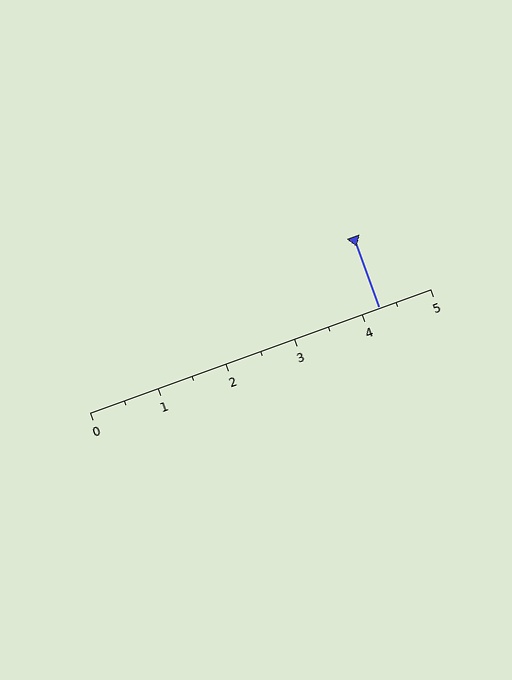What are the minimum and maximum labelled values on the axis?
The axis runs from 0 to 5.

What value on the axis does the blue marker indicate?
The marker indicates approximately 4.2.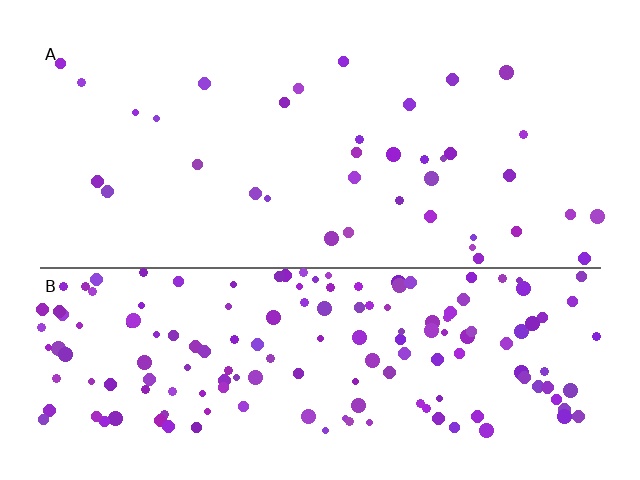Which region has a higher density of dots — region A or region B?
B (the bottom).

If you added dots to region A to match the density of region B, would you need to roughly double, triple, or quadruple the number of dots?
Approximately quadruple.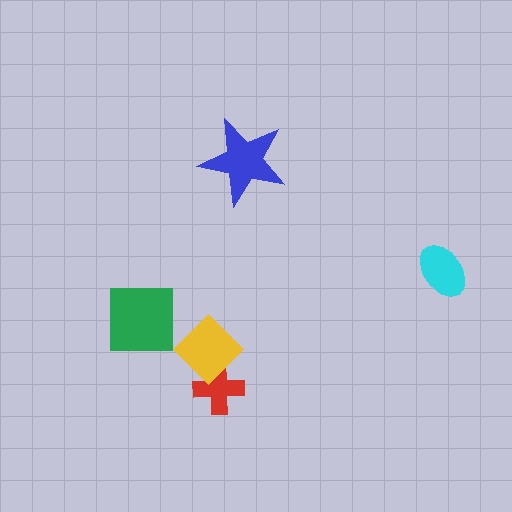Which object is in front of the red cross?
The yellow diamond is in front of the red cross.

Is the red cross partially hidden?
Yes, it is partially covered by another shape.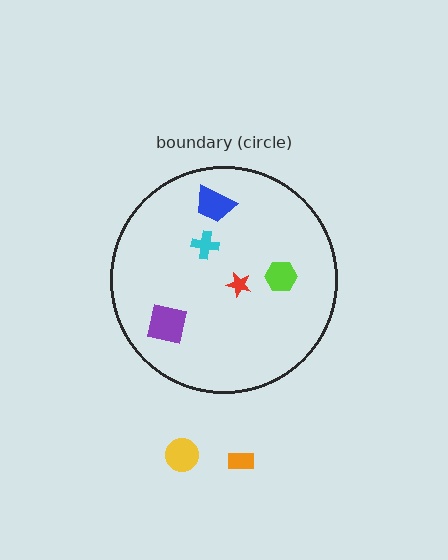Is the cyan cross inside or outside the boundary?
Inside.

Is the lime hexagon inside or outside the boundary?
Inside.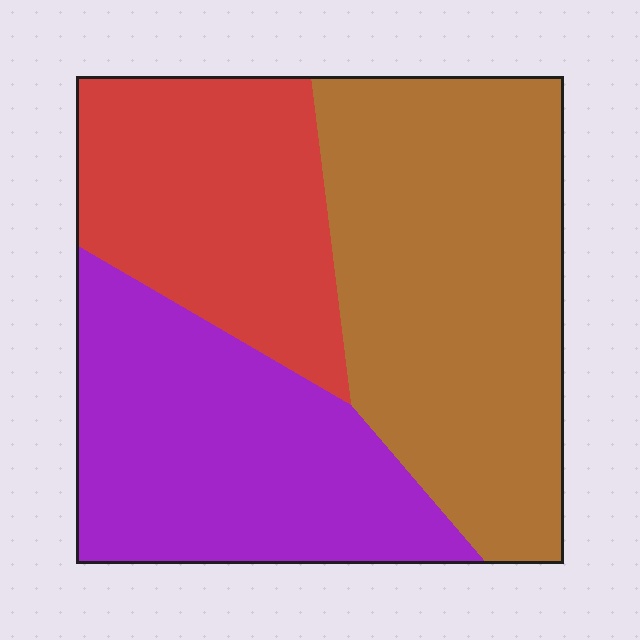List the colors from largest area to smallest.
From largest to smallest: brown, purple, red.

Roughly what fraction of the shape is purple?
Purple takes up about one third (1/3) of the shape.